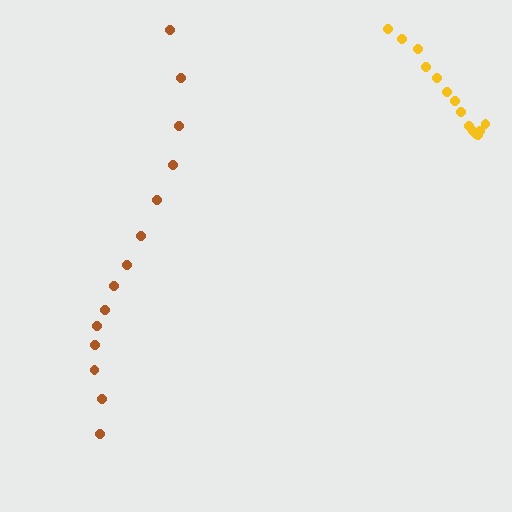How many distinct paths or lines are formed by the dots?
There are 2 distinct paths.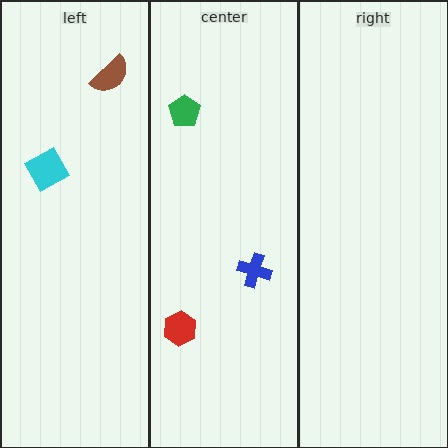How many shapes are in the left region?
2.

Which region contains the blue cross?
The center region.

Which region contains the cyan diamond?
The left region.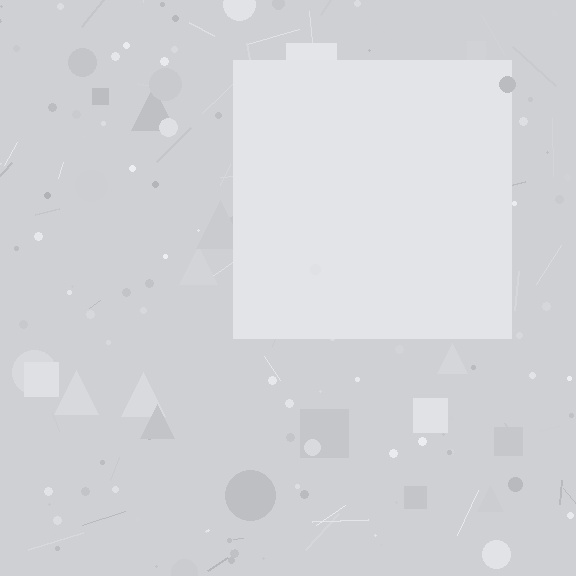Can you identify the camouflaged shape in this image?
The camouflaged shape is a square.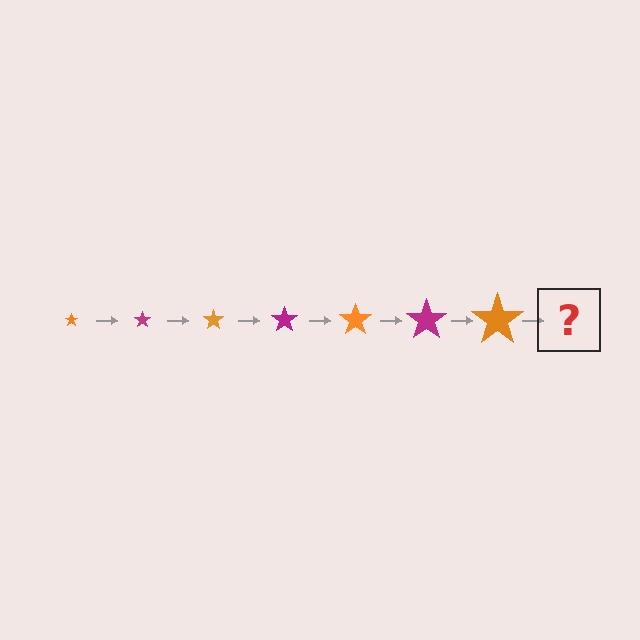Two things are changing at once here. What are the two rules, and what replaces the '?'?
The two rules are that the star grows larger each step and the color cycles through orange and magenta. The '?' should be a magenta star, larger than the previous one.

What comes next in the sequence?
The next element should be a magenta star, larger than the previous one.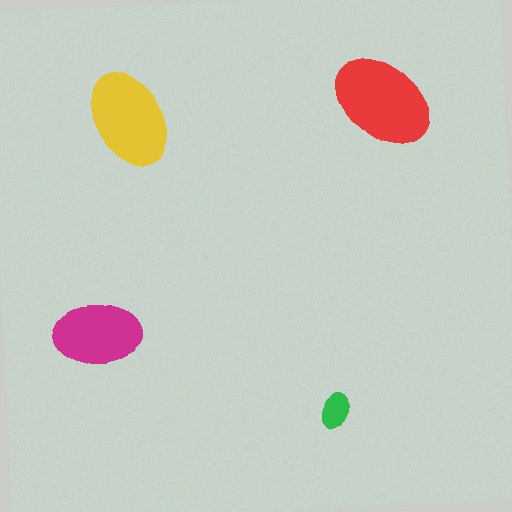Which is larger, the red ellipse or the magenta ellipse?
The red one.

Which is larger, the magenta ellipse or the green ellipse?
The magenta one.